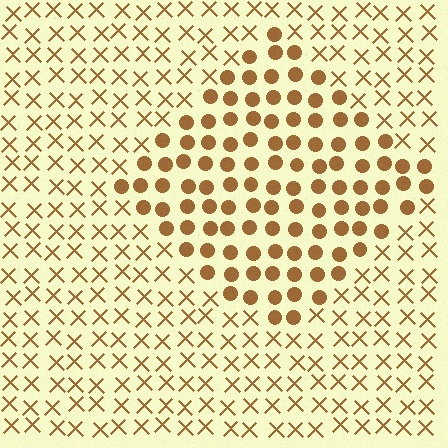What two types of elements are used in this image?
The image uses circles inside the diamond region and X marks outside it.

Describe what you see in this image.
The image is filled with small brown elements arranged in a uniform grid. A diamond-shaped region contains circles, while the surrounding area contains X marks. The boundary is defined purely by the change in element shape.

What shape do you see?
I see a diamond.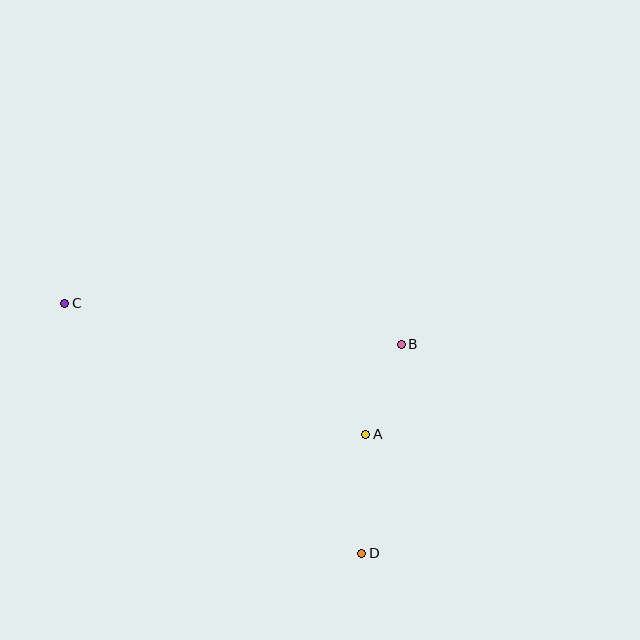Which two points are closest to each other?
Points A and B are closest to each other.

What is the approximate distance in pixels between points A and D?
The distance between A and D is approximately 119 pixels.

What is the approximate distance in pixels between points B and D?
The distance between B and D is approximately 212 pixels.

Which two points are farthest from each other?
Points C and D are farthest from each other.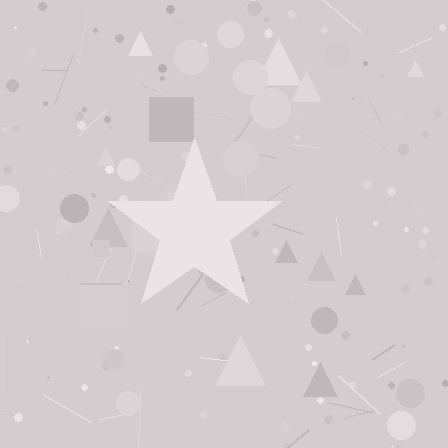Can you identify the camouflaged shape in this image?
The camouflaged shape is a star.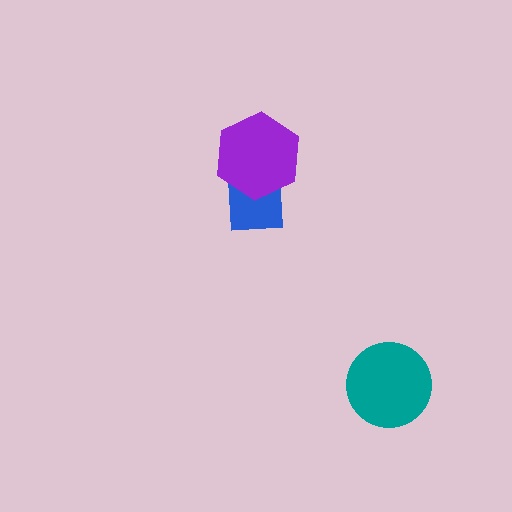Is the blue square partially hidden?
Yes, it is partially covered by another shape.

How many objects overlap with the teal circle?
0 objects overlap with the teal circle.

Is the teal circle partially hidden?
No, no other shape covers it.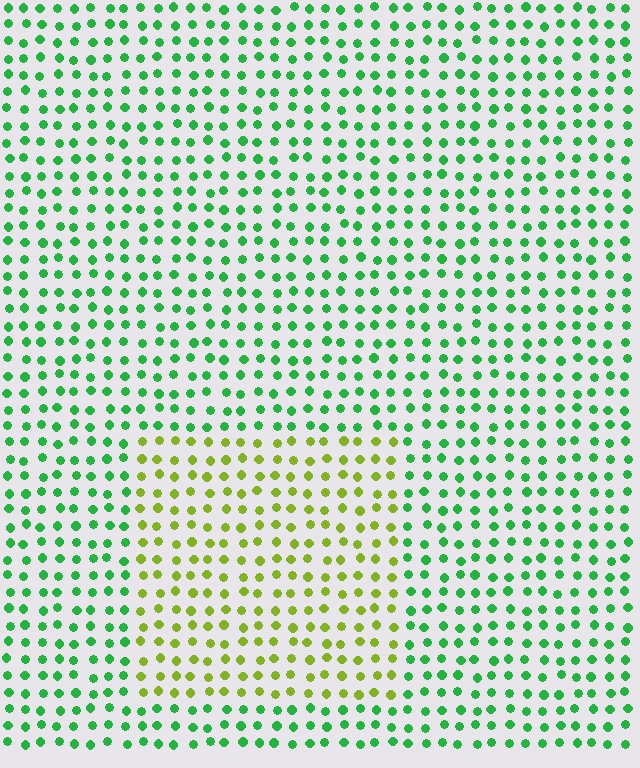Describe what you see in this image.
The image is filled with small green elements in a uniform arrangement. A rectangle-shaped region is visible where the elements are tinted to a slightly different hue, forming a subtle color boundary.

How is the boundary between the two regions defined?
The boundary is defined purely by a slight shift in hue (about 51 degrees). Spacing, size, and orientation are identical on both sides.